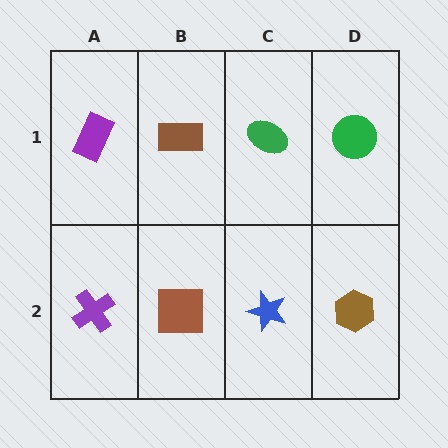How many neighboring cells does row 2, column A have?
2.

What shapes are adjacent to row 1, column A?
A purple cross (row 2, column A), a brown rectangle (row 1, column B).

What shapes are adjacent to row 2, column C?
A green ellipse (row 1, column C), a brown square (row 2, column B), a brown hexagon (row 2, column D).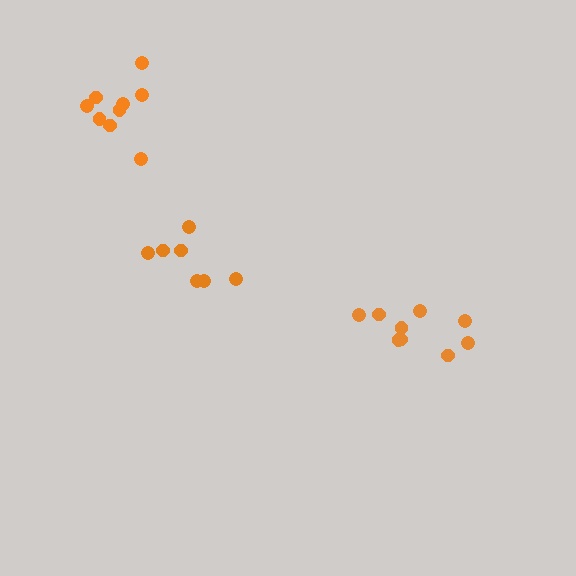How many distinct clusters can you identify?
There are 3 distinct clusters.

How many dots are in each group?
Group 1: 7 dots, Group 2: 9 dots, Group 3: 9 dots (25 total).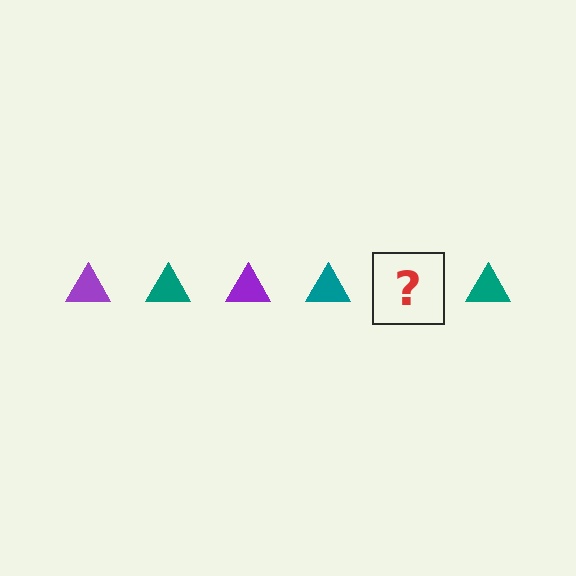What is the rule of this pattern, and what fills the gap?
The rule is that the pattern cycles through purple, teal triangles. The gap should be filled with a purple triangle.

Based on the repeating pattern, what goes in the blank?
The blank should be a purple triangle.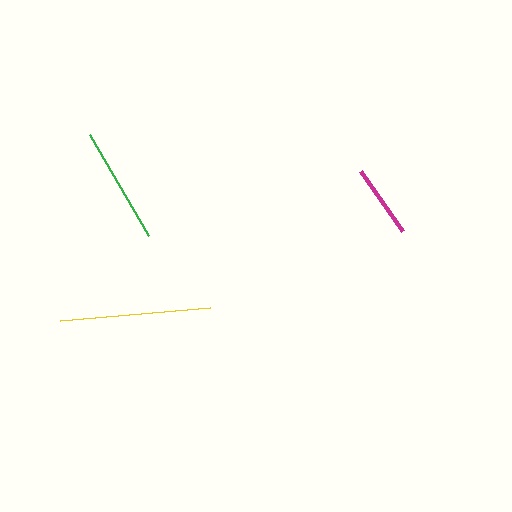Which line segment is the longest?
The yellow line is the longest at approximately 150 pixels.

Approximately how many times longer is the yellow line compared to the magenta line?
The yellow line is approximately 2.1 times the length of the magenta line.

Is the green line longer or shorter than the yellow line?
The yellow line is longer than the green line.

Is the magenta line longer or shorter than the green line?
The green line is longer than the magenta line.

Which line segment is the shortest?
The magenta line is the shortest at approximately 73 pixels.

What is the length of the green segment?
The green segment is approximately 117 pixels long.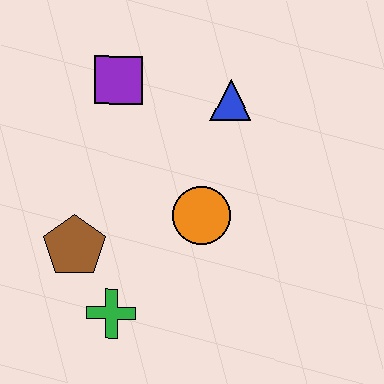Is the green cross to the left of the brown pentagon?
No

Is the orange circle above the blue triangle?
No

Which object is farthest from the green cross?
The blue triangle is farthest from the green cross.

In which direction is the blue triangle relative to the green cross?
The blue triangle is above the green cross.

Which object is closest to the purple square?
The blue triangle is closest to the purple square.